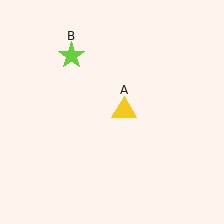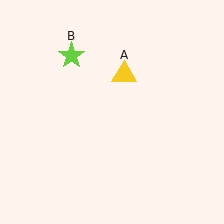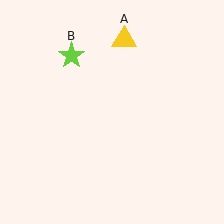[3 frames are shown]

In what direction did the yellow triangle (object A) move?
The yellow triangle (object A) moved up.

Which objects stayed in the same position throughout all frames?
Lime star (object B) remained stationary.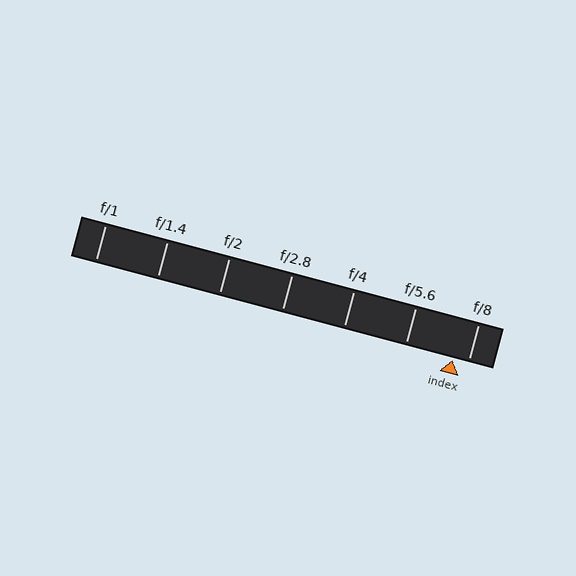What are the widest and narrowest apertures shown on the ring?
The widest aperture shown is f/1 and the narrowest is f/8.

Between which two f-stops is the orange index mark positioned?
The index mark is between f/5.6 and f/8.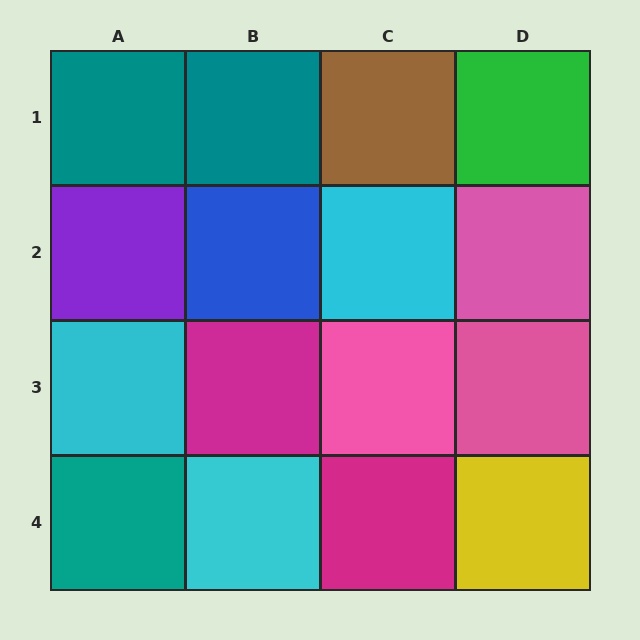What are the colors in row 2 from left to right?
Purple, blue, cyan, pink.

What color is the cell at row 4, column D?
Yellow.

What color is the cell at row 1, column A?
Teal.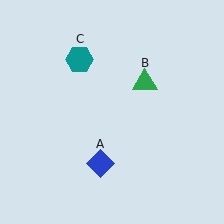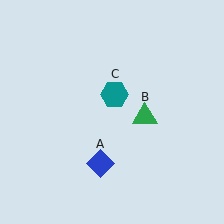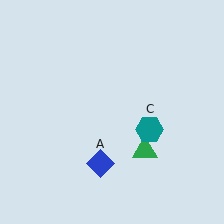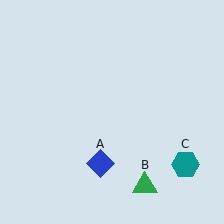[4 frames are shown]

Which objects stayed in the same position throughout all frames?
Blue diamond (object A) remained stationary.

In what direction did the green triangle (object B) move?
The green triangle (object B) moved down.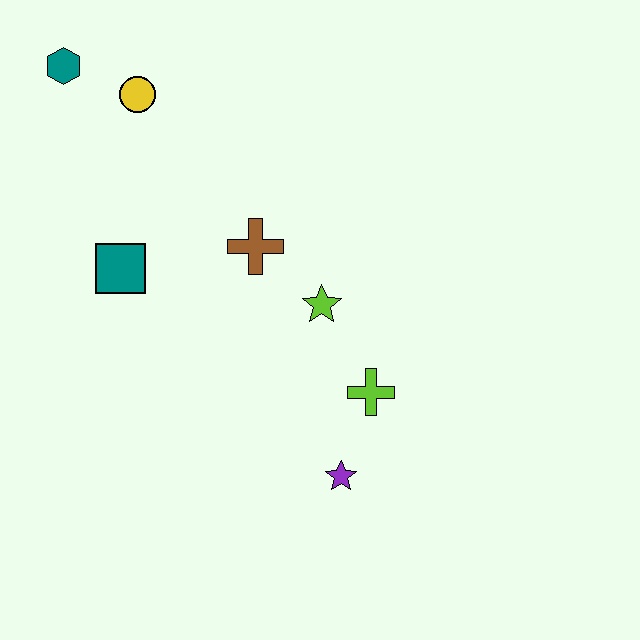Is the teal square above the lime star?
Yes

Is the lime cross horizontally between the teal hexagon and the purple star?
No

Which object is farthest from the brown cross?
The teal hexagon is farthest from the brown cross.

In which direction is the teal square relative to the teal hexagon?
The teal square is below the teal hexagon.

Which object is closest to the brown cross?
The lime star is closest to the brown cross.